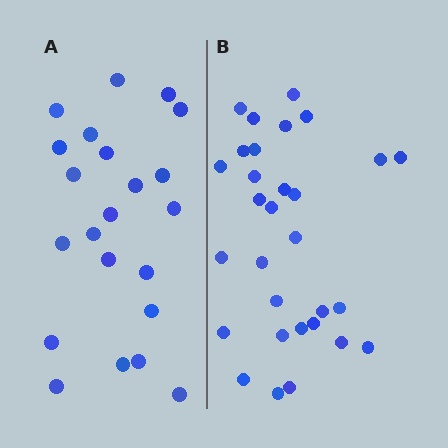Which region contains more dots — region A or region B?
Region B (the right region) has more dots.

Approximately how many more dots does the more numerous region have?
Region B has roughly 8 or so more dots than region A.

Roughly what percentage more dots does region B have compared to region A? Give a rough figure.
About 35% more.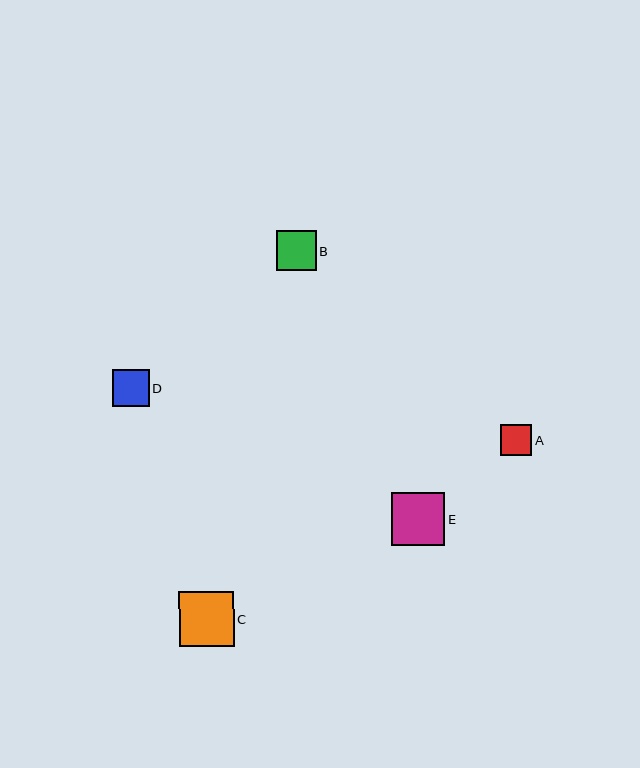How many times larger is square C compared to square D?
Square C is approximately 1.5 times the size of square D.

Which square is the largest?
Square C is the largest with a size of approximately 54 pixels.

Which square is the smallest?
Square A is the smallest with a size of approximately 31 pixels.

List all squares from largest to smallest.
From largest to smallest: C, E, B, D, A.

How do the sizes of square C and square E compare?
Square C and square E are approximately the same size.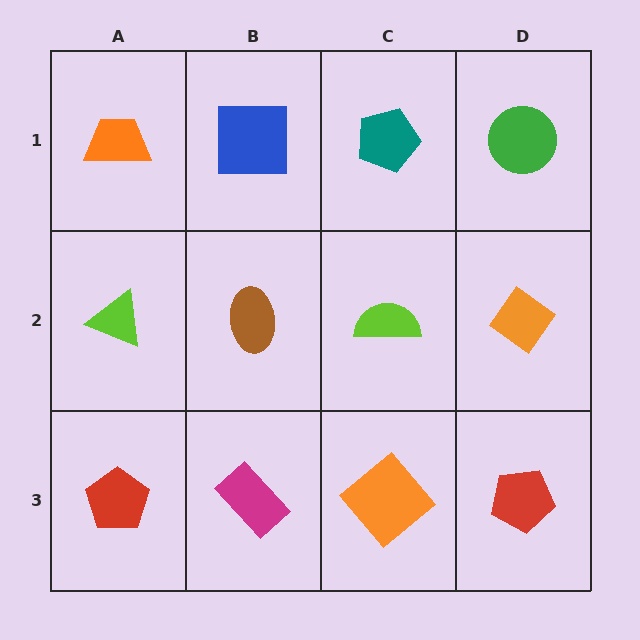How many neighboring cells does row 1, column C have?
3.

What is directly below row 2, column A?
A red pentagon.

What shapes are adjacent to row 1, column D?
An orange diamond (row 2, column D), a teal pentagon (row 1, column C).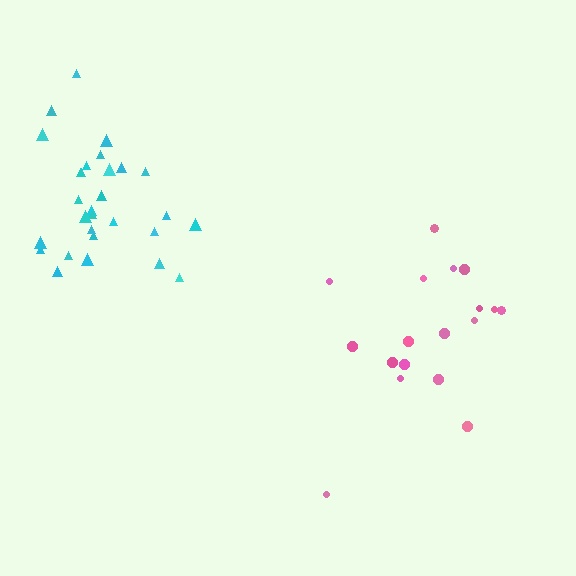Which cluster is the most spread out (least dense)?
Pink.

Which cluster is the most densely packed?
Cyan.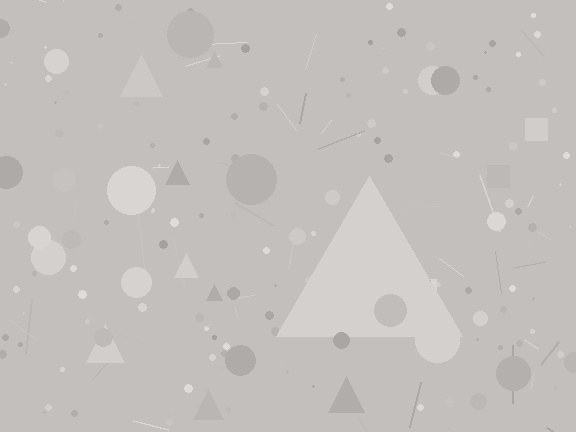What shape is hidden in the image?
A triangle is hidden in the image.